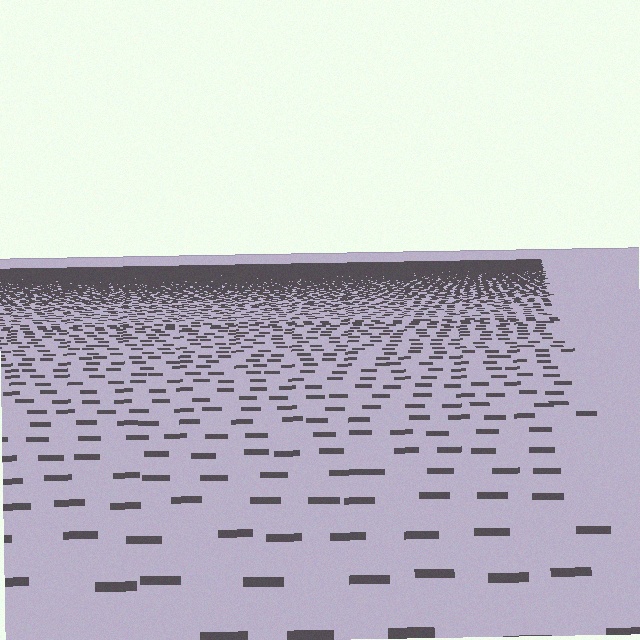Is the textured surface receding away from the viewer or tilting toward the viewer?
The surface is receding away from the viewer. Texture elements get smaller and denser toward the top.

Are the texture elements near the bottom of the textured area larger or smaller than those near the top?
Larger. Near the bottom, elements are closer to the viewer and appear at a bigger on-screen size.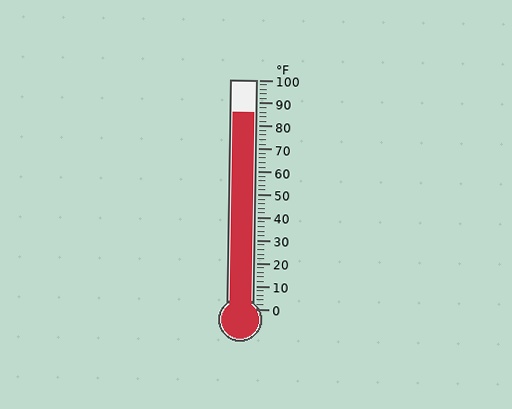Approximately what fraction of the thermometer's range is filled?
The thermometer is filled to approximately 85% of its range.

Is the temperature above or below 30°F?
The temperature is above 30°F.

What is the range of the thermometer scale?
The thermometer scale ranges from 0°F to 100°F.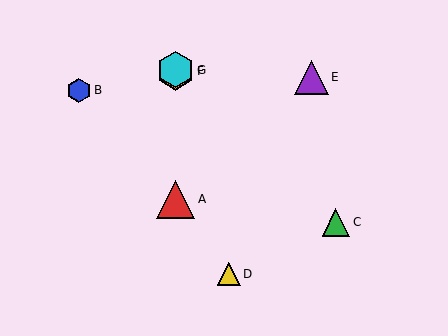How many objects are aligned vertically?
3 objects (A, F, G) are aligned vertically.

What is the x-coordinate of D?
Object D is at x≈229.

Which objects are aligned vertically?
Objects A, F, G are aligned vertically.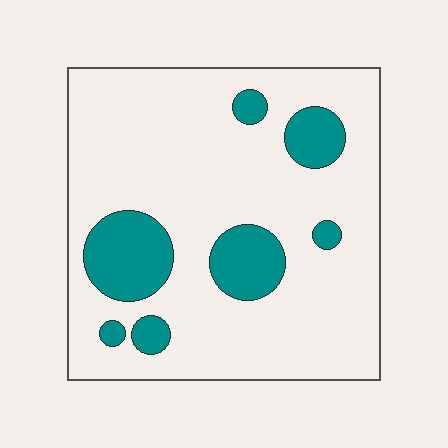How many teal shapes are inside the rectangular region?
7.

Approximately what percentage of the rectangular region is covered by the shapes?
Approximately 20%.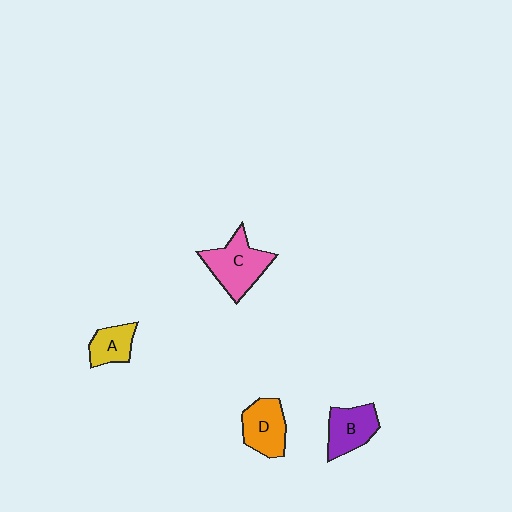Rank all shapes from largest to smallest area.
From largest to smallest: C (pink), D (orange), B (purple), A (yellow).